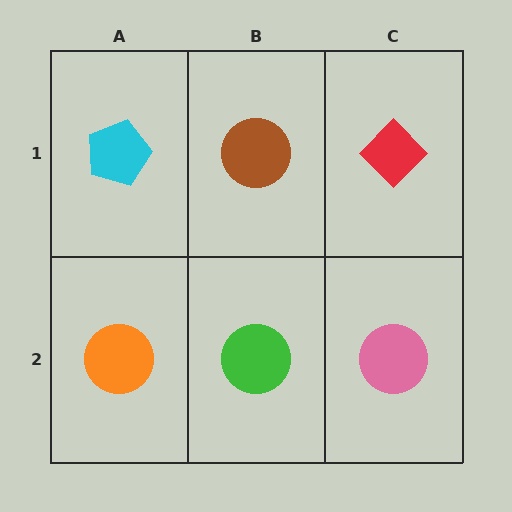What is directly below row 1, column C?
A pink circle.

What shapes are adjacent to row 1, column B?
A green circle (row 2, column B), a cyan pentagon (row 1, column A), a red diamond (row 1, column C).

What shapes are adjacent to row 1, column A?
An orange circle (row 2, column A), a brown circle (row 1, column B).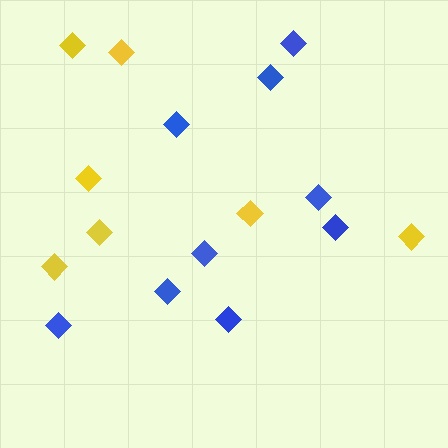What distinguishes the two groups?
There are 2 groups: one group of blue diamonds (9) and one group of yellow diamonds (7).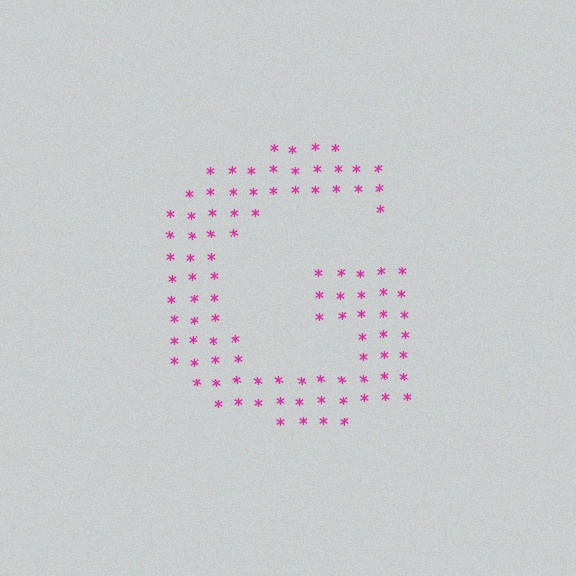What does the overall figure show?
The overall figure shows the letter G.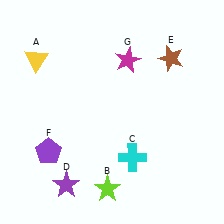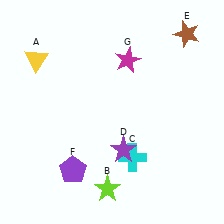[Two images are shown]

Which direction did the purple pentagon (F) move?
The purple pentagon (F) moved right.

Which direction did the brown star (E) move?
The brown star (E) moved up.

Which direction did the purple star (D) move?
The purple star (D) moved right.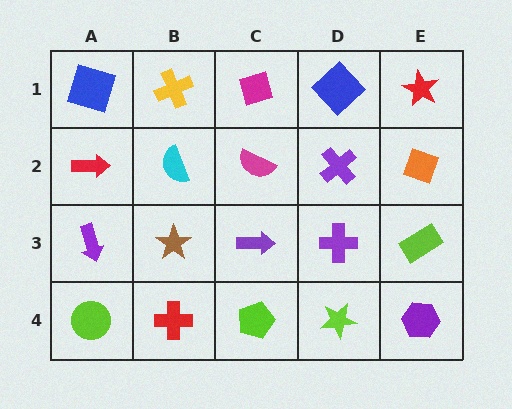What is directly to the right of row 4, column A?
A red cross.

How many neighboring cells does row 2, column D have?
4.